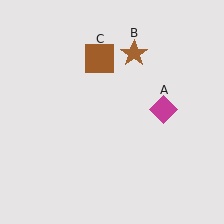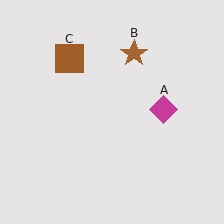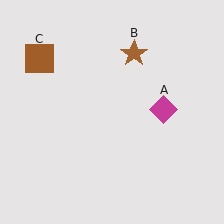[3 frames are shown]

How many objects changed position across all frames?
1 object changed position: brown square (object C).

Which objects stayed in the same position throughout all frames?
Magenta diamond (object A) and brown star (object B) remained stationary.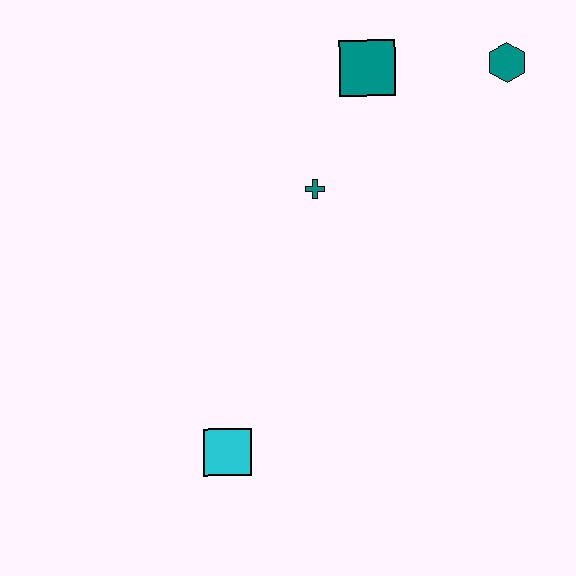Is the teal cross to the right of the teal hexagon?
No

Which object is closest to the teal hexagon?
The teal square is closest to the teal hexagon.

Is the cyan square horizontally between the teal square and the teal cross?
No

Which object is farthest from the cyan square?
The teal hexagon is farthest from the cyan square.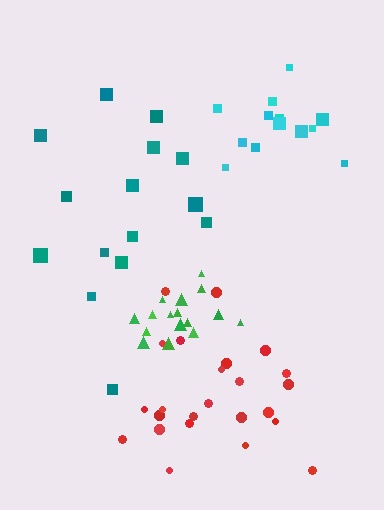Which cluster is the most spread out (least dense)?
Teal.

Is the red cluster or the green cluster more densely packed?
Green.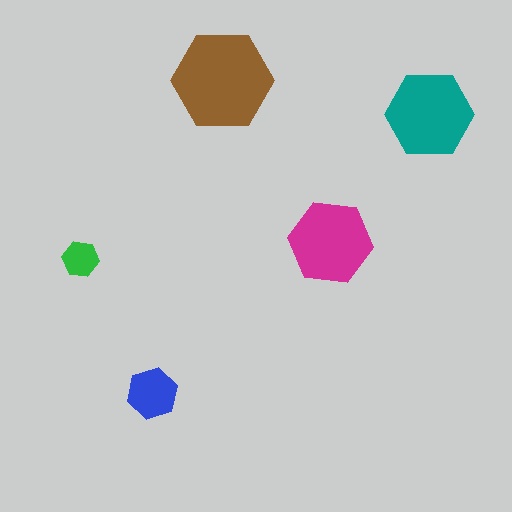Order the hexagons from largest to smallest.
the brown one, the teal one, the magenta one, the blue one, the green one.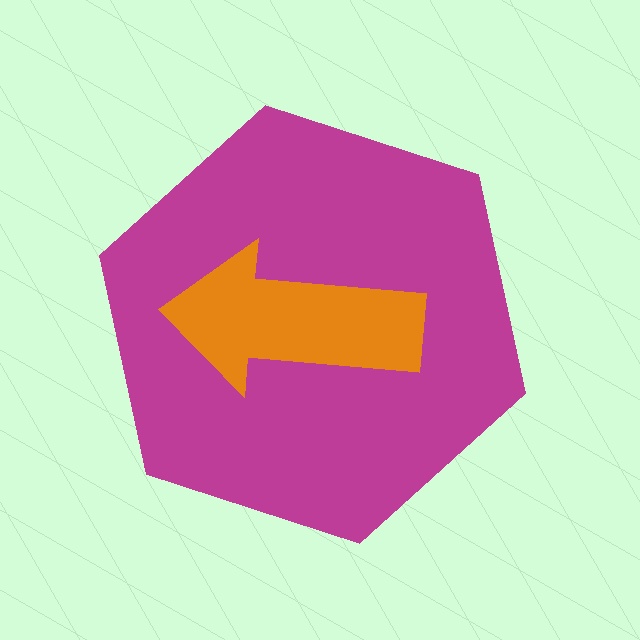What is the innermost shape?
The orange arrow.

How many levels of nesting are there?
2.